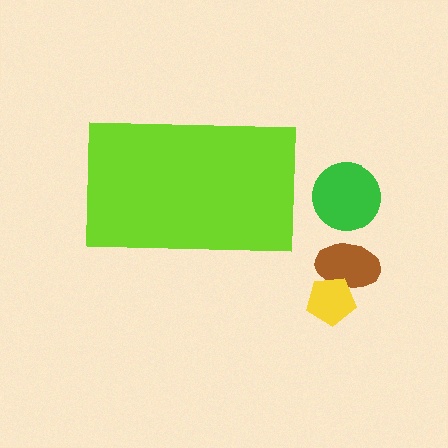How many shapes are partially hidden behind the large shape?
0 shapes are partially hidden.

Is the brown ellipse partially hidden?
No, the brown ellipse is fully visible.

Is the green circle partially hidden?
No, the green circle is fully visible.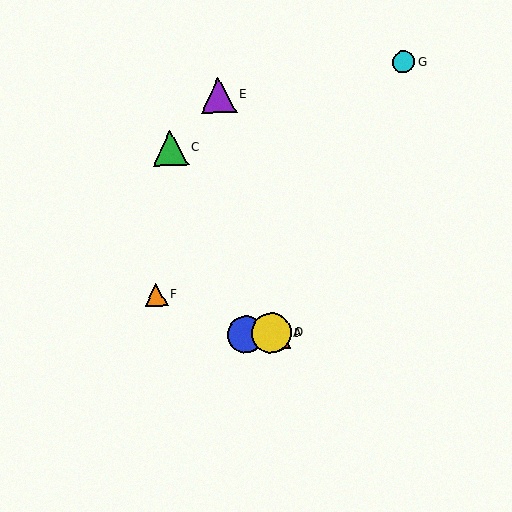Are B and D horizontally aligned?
Yes, both are at y≈334.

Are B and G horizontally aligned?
No, B is at y≈334 and G is at y≈62.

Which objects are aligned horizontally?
Objects A, B, D are aligned horizontally.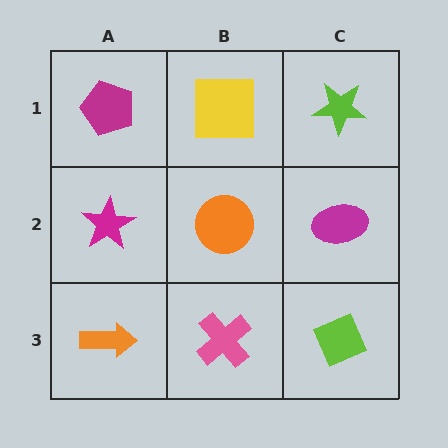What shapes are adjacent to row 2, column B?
A yellow square (row 1, column B), a pink cross (row 3, column B), a magenta star (row 2, column A), a magenta ellipse (row 2, column C).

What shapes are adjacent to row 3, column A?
A magenta star (row 2, column A), a pink cross (row 3, column B).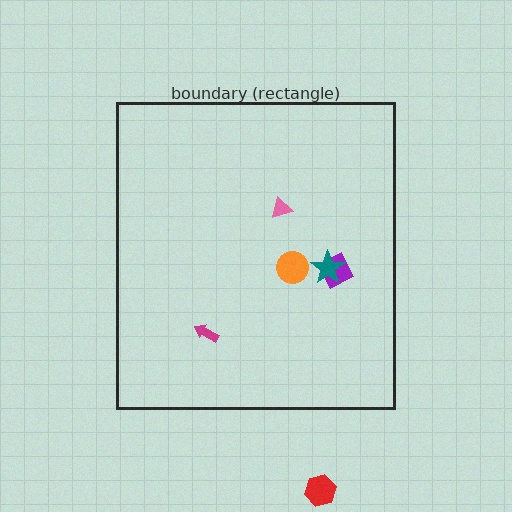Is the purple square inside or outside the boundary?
Inside.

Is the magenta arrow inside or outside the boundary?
Inside.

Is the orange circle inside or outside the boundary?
Inside.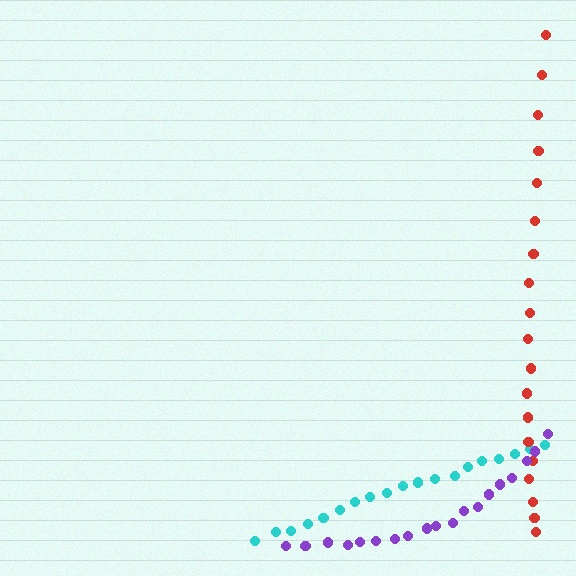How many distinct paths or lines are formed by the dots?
There are 3 distinct paths.